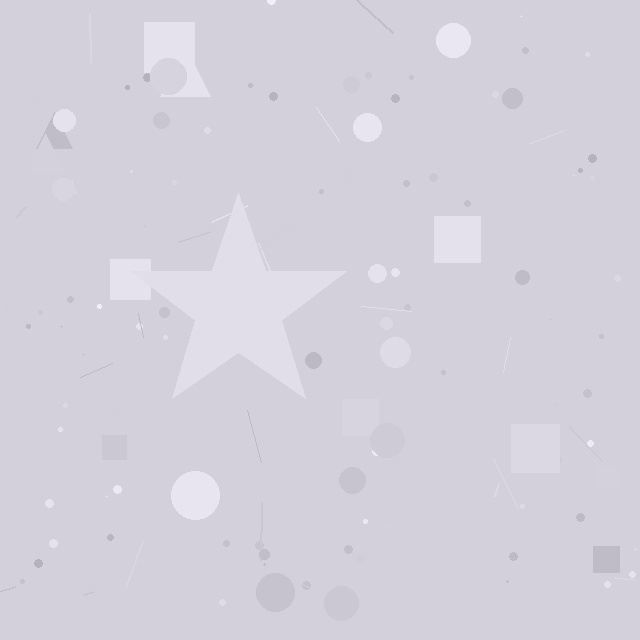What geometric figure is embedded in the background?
A star is embedded in the background.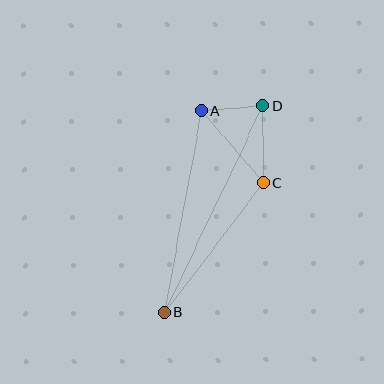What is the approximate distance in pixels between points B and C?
The distance between B and C is approximately 162 pixels.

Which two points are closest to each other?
Points A and D are closest to each other.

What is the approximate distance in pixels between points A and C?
The distance between A and C is approximately 95 pixels.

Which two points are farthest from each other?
Points B and D are farthest from each other.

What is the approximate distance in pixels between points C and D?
The distance between C and D is approximately 77 pixels.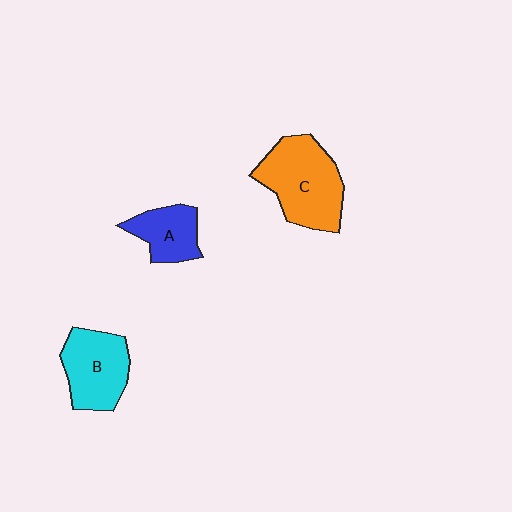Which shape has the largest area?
Shape C (orange).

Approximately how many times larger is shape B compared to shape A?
Approximately 1.4 times.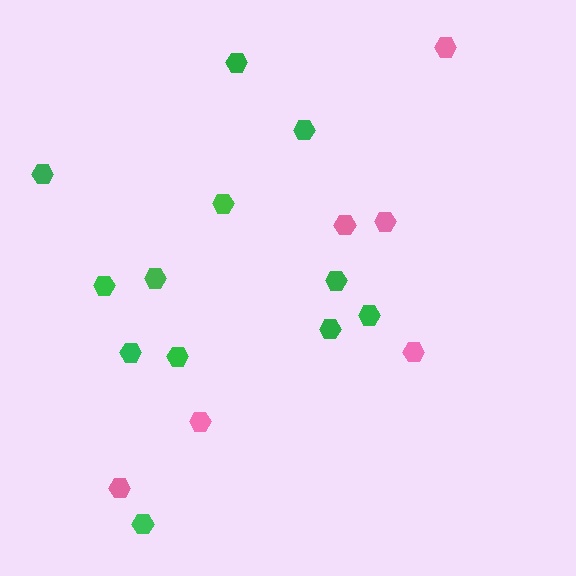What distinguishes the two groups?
There are 2 groups: one group of green hexagons (12) and one group of pink hexagons (6).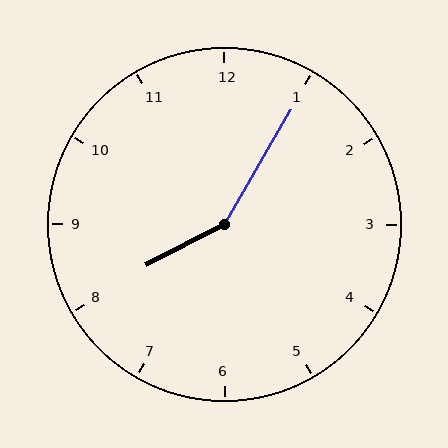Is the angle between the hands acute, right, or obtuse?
It is obtuse.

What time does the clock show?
8:05.